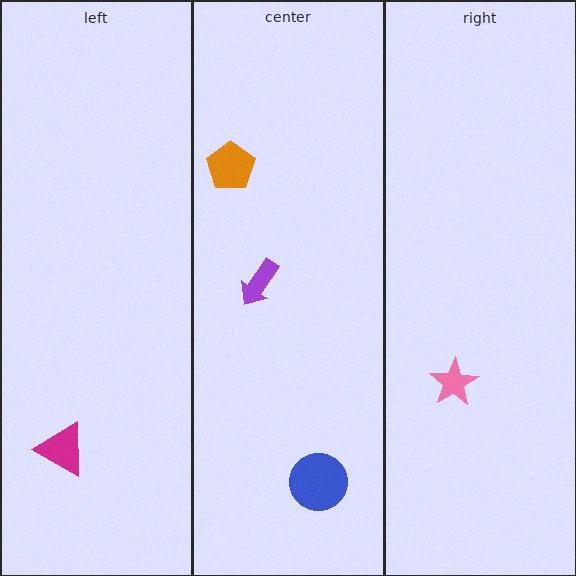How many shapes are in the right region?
1.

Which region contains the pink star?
The right region.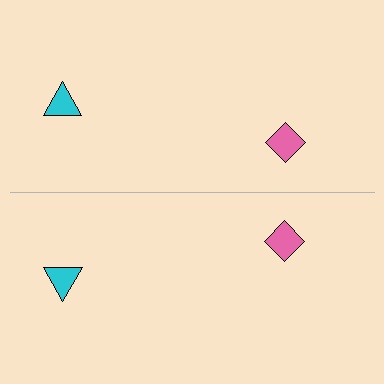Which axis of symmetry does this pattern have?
The pattern has a horizontal axis of symmetry running through the center of the image.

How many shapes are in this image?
There are 4 shapes in this image.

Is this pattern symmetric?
Yes, this pattern has bilateral (reflection) symmetry.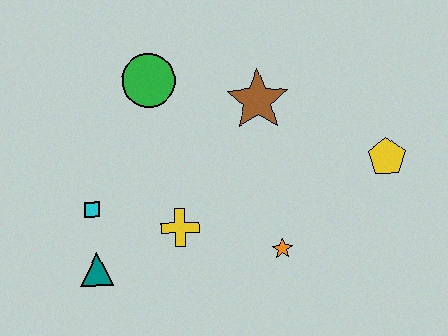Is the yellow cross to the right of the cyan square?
Yes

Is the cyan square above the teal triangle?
Yes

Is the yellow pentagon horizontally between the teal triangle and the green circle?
No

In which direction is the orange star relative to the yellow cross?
The orange star is to the right of the yellow cross.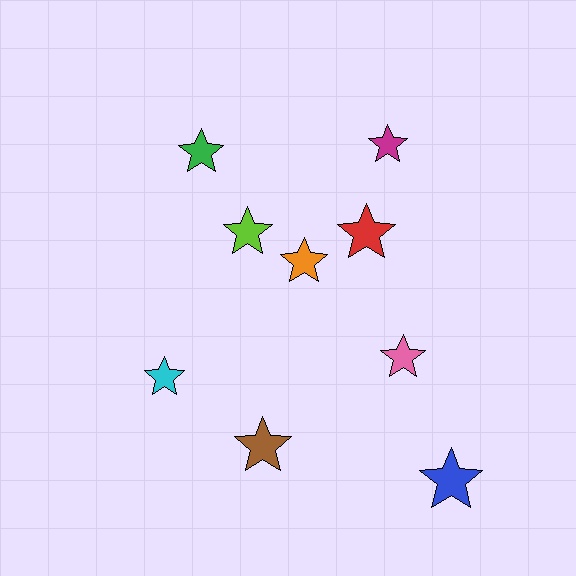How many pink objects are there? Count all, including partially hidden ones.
There is 1 pink object.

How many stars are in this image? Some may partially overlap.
There are 9 stars.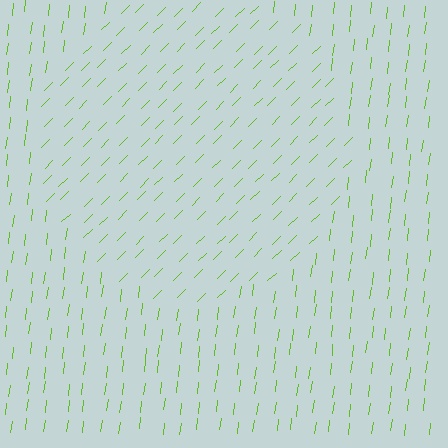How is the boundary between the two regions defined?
The boundary is defined purely by a change in line orientation (approximately 38 degrees difference). All lines are the same color and thickness.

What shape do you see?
I see a circle.